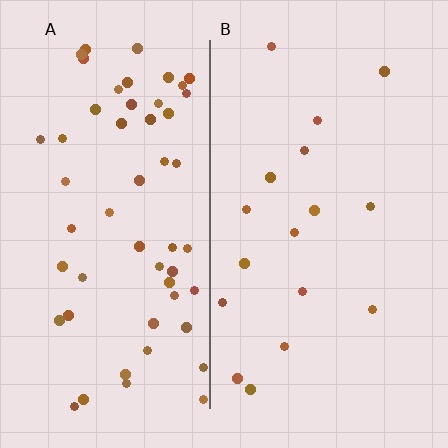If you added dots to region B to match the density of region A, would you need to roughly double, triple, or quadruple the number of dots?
Approximately triple.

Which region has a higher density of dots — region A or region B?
A (the left).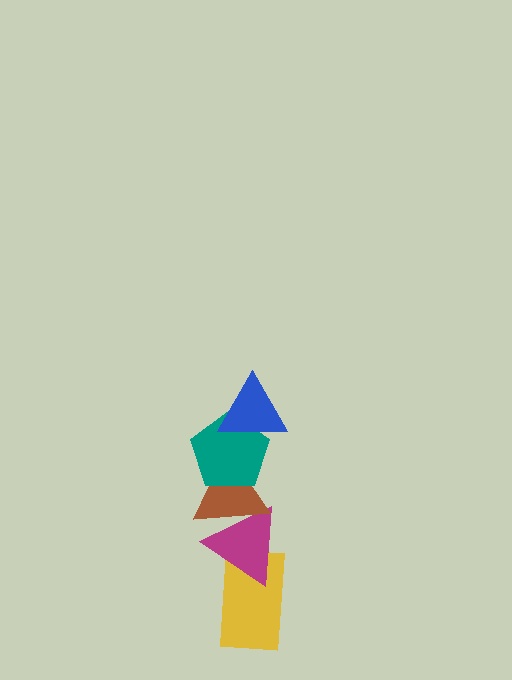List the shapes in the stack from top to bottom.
From top to bottom: the blue triangle, the teal pentagon, the brown triangle, the magenta triangle, the yellow rectangle.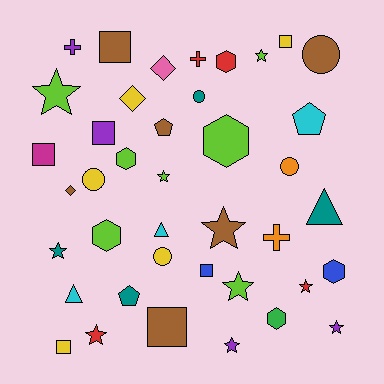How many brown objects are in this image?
There are 6 brown objects.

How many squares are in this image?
There are 7 squares.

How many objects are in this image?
There are 40 objects.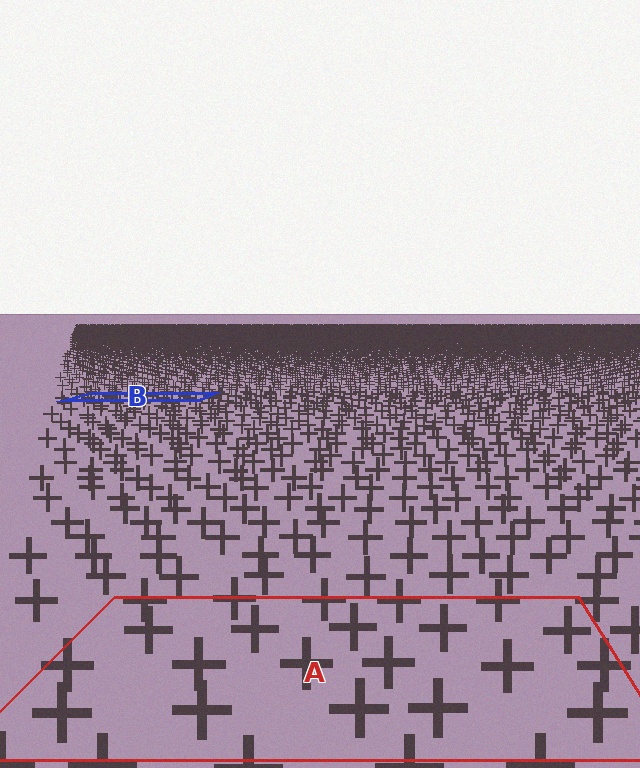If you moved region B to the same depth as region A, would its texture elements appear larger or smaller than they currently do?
They would appear larger. At a closer depth, the same texture elements are projected at a bigger on-screen size.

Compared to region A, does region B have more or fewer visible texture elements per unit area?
Region B has more texture elements per unit area — they are packed more densely because it is farther away.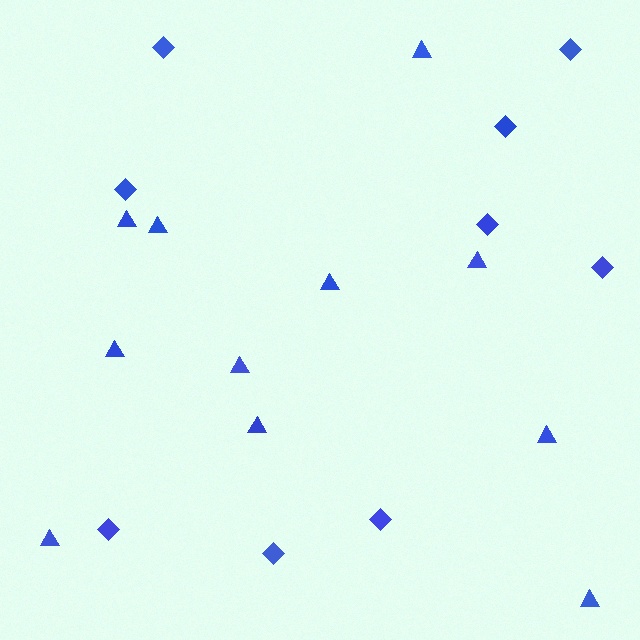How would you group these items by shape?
There are 2 groups: one group of diamonds (9) and one group of triangles (11).